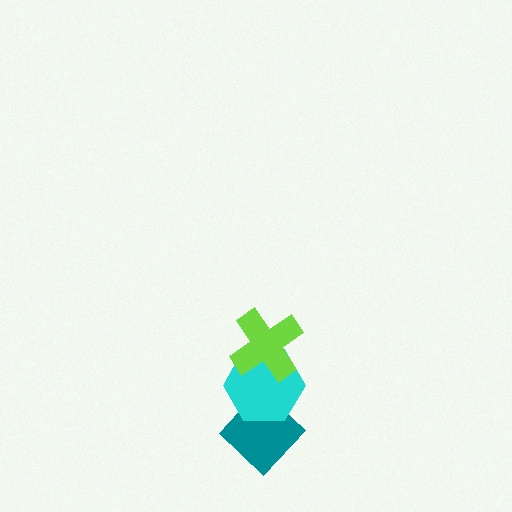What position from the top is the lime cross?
The lime cross is 1st from the top.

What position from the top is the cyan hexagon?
The cyan hexagon is 2nd from the top.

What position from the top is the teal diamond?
The teal diamond is 3rd from the top.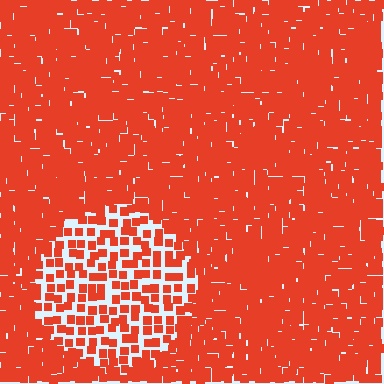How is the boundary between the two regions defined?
The boundary is defined by a change in element density (approximately 2.3x ratio). All elements are the same color, size, and shape.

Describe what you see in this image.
The image contains small red elements arranged at two different densities. A circle-shaped region is visible where the elements are less densely packed than the surrounding area.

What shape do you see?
I see a circle.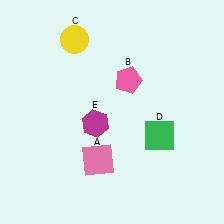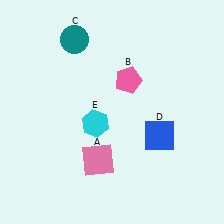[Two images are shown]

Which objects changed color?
C changed from yellow to teal. D changed from green to blue. E changed from magenta to cyan.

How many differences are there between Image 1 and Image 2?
There are 3 differences between the two images.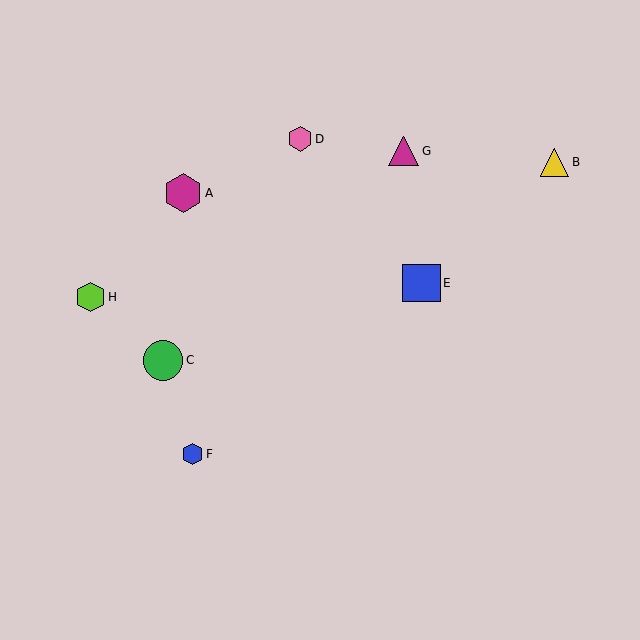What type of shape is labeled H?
Shape H is a lime hexagon.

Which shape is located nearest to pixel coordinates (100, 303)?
The lime hexagon (labeled H) at (91, 297) is nearest to that location.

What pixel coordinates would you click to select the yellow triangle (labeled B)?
Click at (555, 162) to select the yellow triangle B.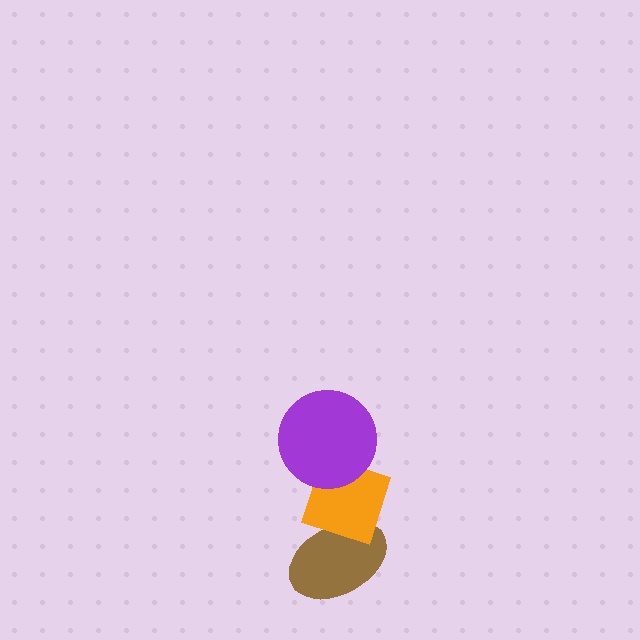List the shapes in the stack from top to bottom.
From top to bottom: the purple circle, the orange diamond, the brown ellipse.